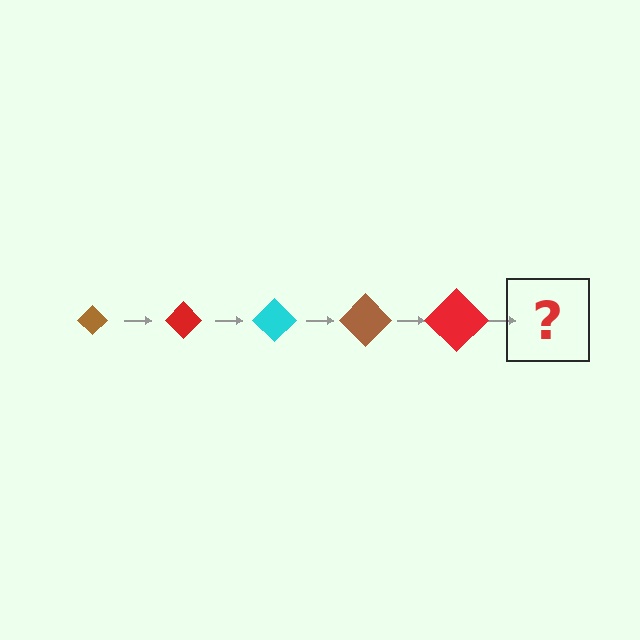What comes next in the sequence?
The next element should be a cyan diamond, larger than the previous one.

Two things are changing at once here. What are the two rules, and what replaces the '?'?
The two rules are that the diamond grows larger each step and the color cycles through brown, red, and cyan. The '?' should be a cyan diamond, larger than the previous one.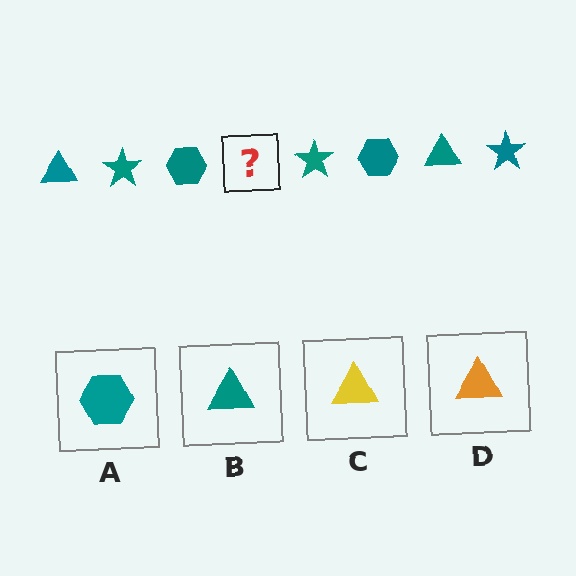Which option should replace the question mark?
Option B.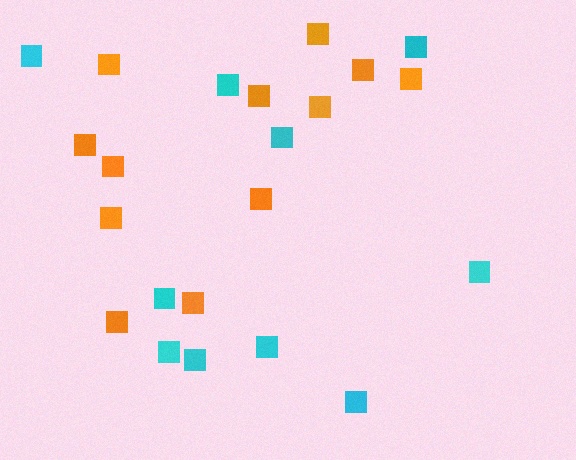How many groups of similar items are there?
There are 2 groups: one group of cyan squares (10) and one group of orange squares (12).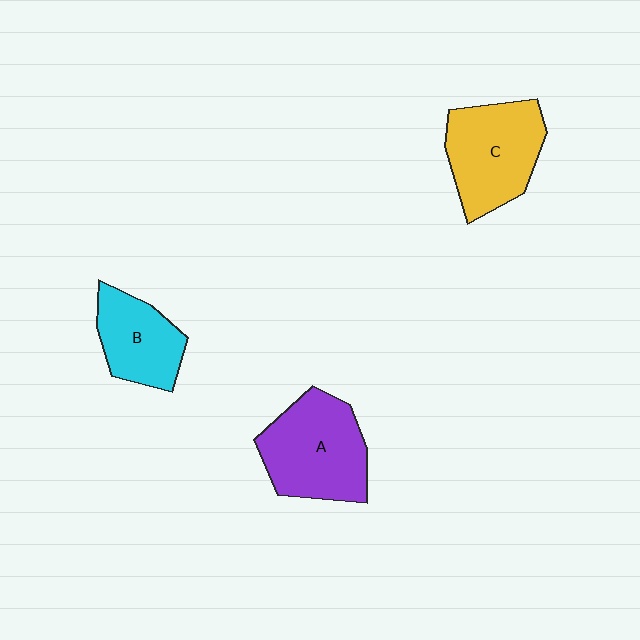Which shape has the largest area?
Shape A (purple).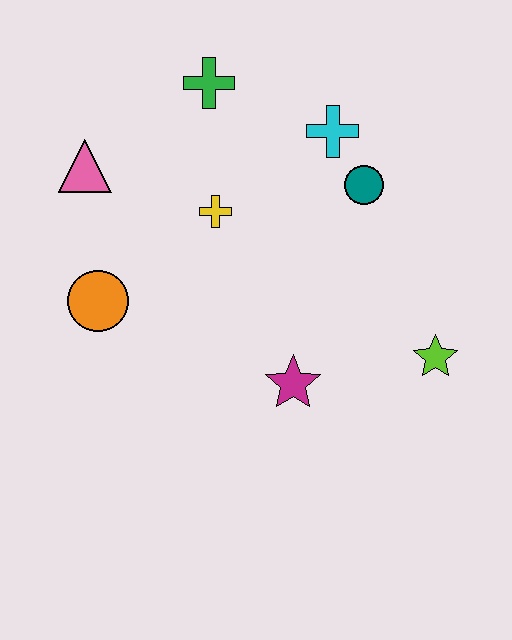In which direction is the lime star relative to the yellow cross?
The lime star is to the right of the yellow cross.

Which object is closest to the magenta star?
The lime star is closest to the magenta star.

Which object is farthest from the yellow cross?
The lime star is farthest from the yellow cross.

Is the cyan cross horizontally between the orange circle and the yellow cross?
No